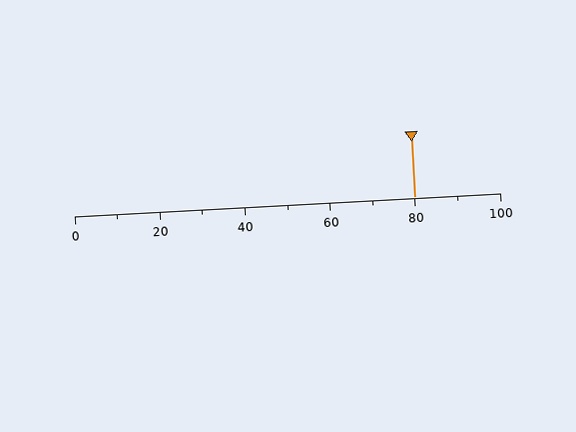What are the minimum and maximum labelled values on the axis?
The axis runs from 0 to 100.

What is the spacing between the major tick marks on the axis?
The major ticks are spaced 20 apart.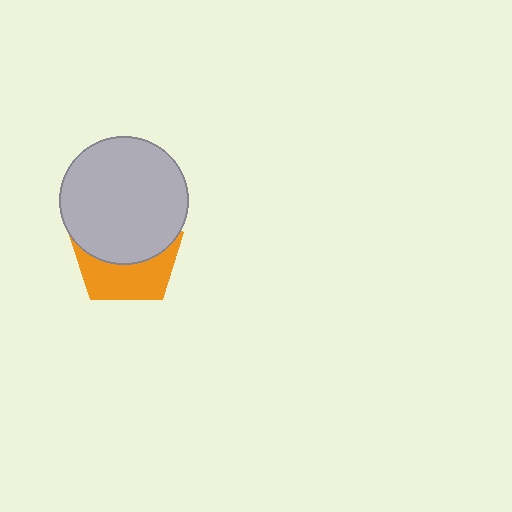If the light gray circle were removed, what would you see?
You would see the complete orange pentagon.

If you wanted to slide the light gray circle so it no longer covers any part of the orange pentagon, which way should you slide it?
Slide it up — that is the most direct way to separate the two shapes.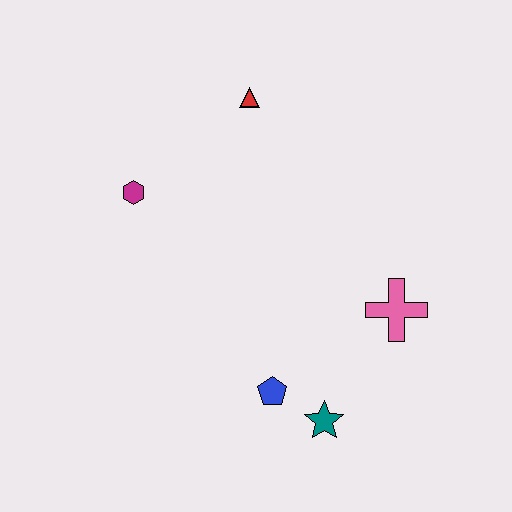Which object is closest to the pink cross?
The teal star is closest to the pink cross.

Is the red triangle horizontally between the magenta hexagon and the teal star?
Yes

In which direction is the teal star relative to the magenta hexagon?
The teal star is below the magenta hexagon.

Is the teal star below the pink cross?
Yes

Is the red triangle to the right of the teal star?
No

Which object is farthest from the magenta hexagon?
The teal star is farthest from the magenta hexagon.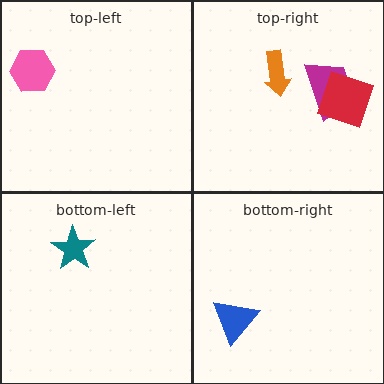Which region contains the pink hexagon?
The top-left region.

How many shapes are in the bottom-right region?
1.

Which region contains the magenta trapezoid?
The top-right region.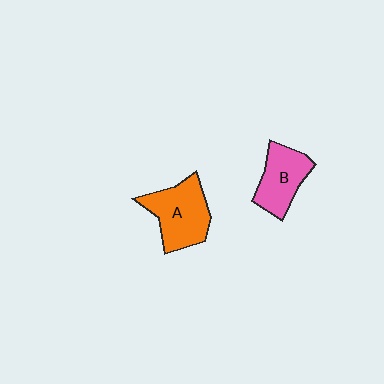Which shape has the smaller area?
Shape B (pink).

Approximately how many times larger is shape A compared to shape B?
Approximately 1.3 times.